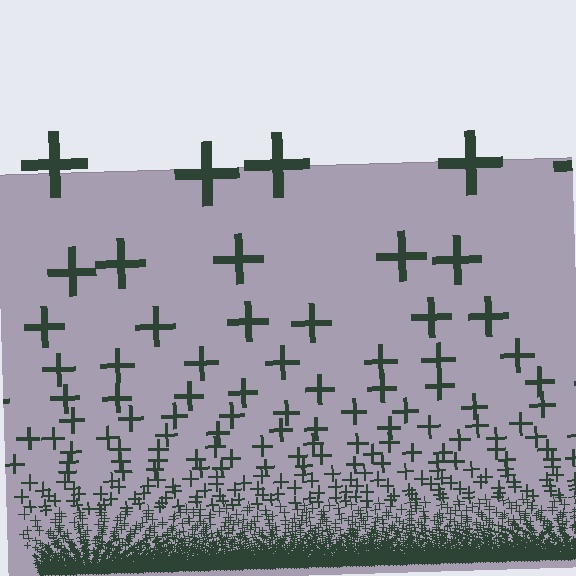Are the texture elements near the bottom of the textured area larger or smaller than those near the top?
Smaller. The gradient is inverted — elements near the bottom are smaller and denser.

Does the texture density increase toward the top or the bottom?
Density increases toward the bottom.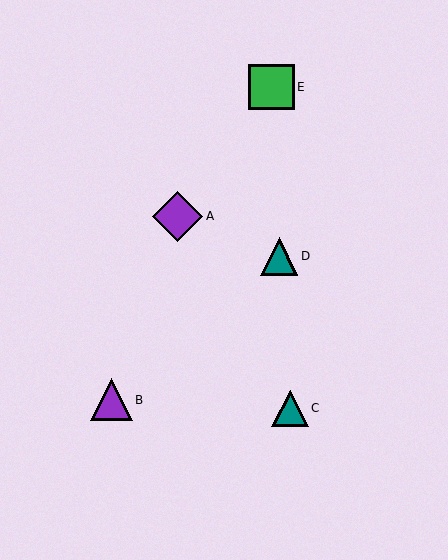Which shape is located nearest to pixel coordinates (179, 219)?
The purple diamond (labeled A) at (178, 216) is nearest to that location.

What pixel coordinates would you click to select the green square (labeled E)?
Click at (271, 87) to select the green square E.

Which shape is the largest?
The purple diamond (labeled A) is the largest.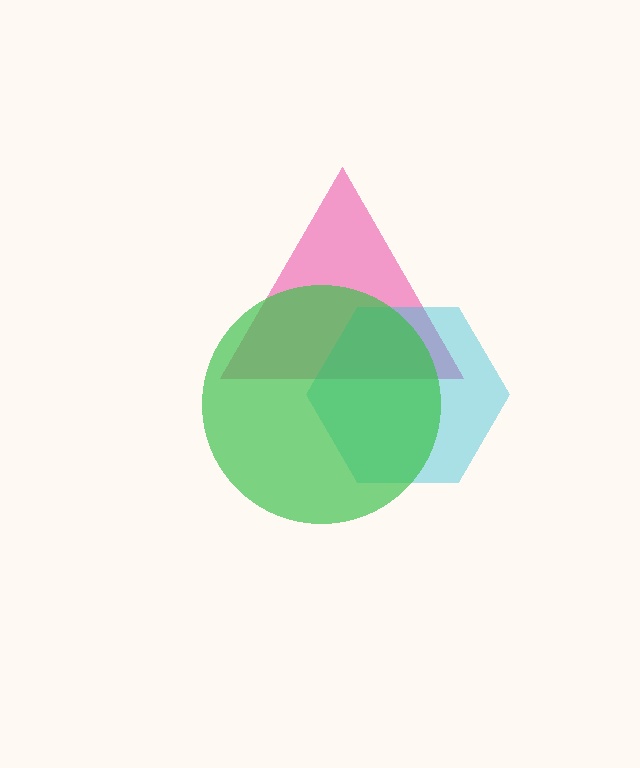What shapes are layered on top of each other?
The layered shapes are: a pink triangle, a cyan hexagon, a green circle.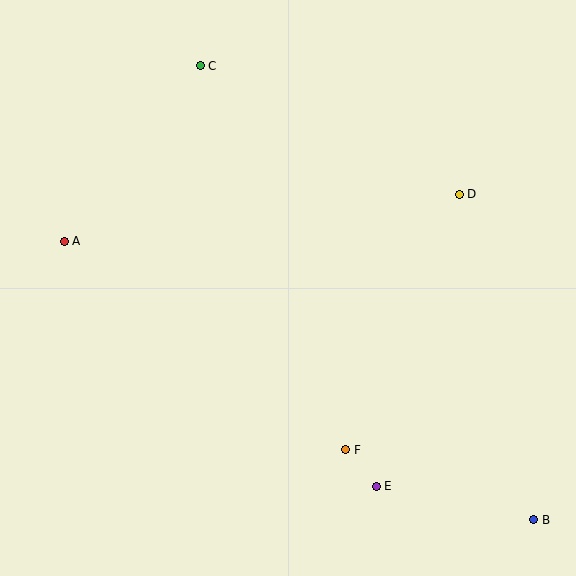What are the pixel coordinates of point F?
Point F is at (346, 450).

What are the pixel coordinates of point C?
Point C is at (200, 66).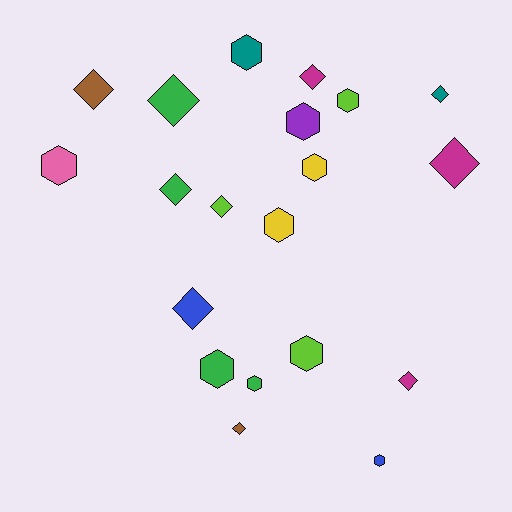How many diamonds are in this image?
There are 10 diamonds.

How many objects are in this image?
There are 20 objects.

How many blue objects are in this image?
There are 2 blue objects.